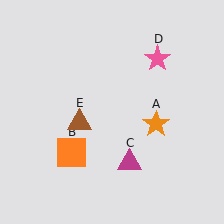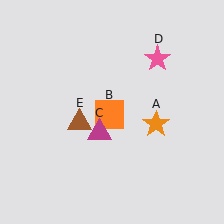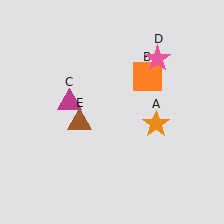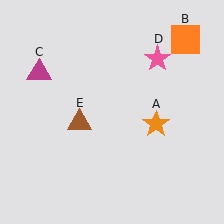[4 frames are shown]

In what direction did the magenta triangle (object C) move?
The magenta triangle (object C) moved up and to the left.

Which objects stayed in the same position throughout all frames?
Orange star (object A) and pink star (object D) and brown triangle (object E) remained stationary.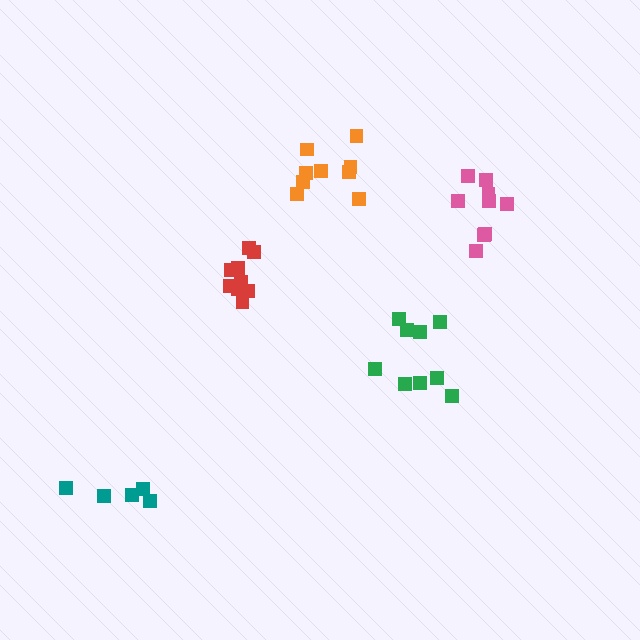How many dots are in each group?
Group 1: 9 dots, Group 2: 9 dots, Group 3: 5 dots, Group 4: 9 dots, Group 5: 9 dots (41 total).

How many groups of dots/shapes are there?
There are 5 groups.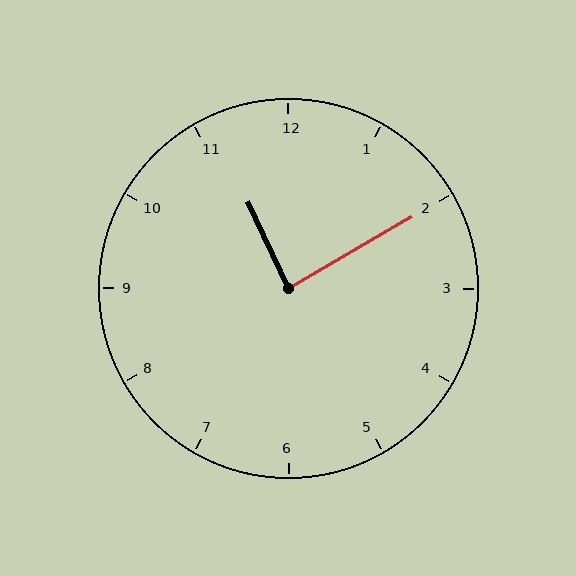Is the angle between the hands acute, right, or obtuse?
It is right.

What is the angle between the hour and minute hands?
Approximately 85 degrees.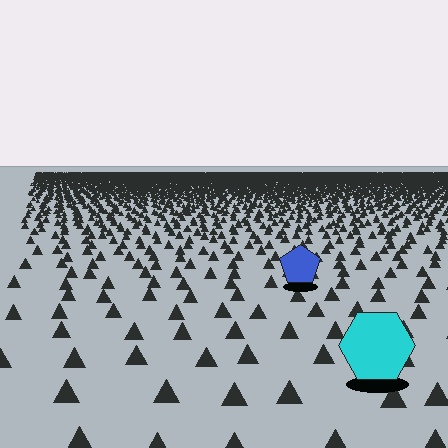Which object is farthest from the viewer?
The blue pentagon is farthest from the viewer. It appears smaller and the ground texture around it is denser.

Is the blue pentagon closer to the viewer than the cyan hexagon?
No. The cyan hexagon is closer — you can tell from the texture gradient: the ground texture is coarser near it.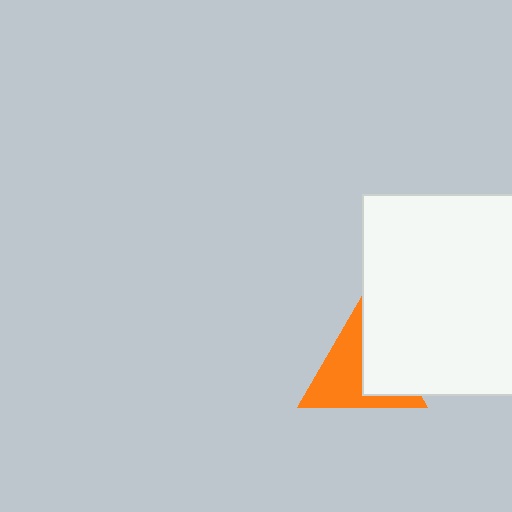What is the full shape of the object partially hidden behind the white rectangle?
The partially hidden object is an orange triangle.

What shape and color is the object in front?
The object in front is a white rectangle.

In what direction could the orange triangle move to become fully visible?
The orange triangle could move left. That would shift it out from behind the white rectangle entirely.